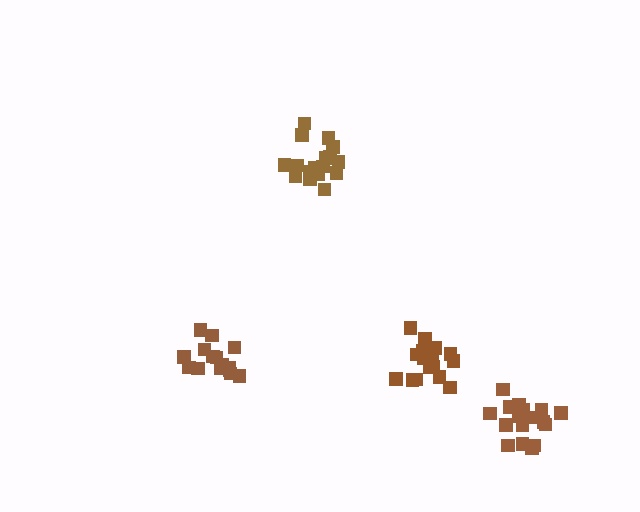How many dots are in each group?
Group 1: 15 dots, Group 2: 18 dots, Group 3: 18 dots, Group 4: 17 dots (68 total).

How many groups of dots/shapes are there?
There are 4 groups.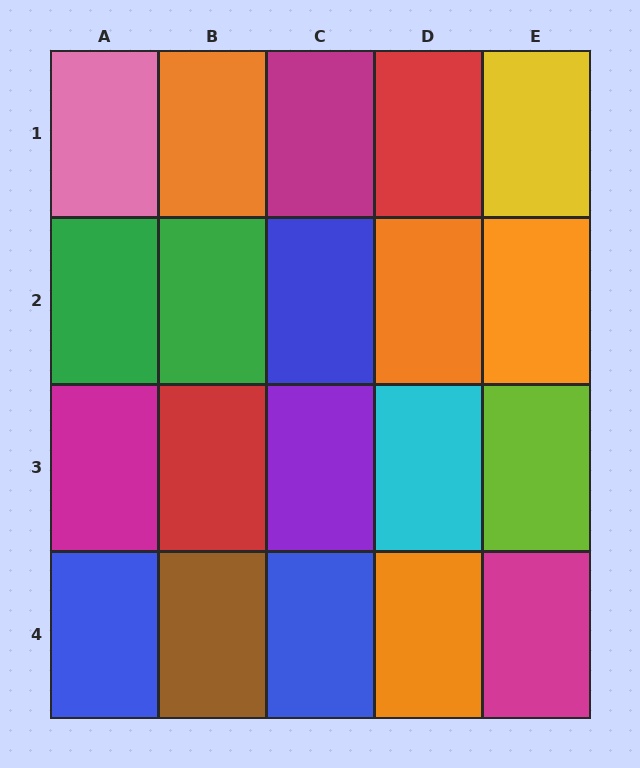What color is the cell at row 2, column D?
Orange.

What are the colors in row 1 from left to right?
Pink, orange, magenta, red, yellow.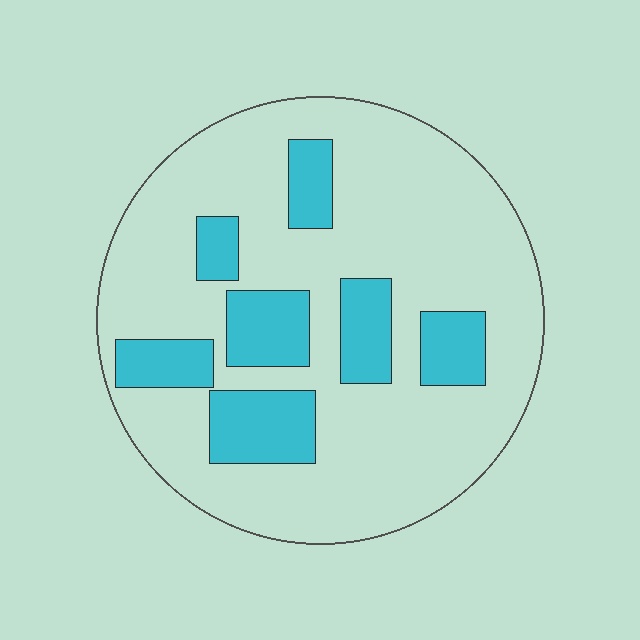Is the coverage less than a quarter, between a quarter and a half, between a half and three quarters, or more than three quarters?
Less than a quarter.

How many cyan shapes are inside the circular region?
7.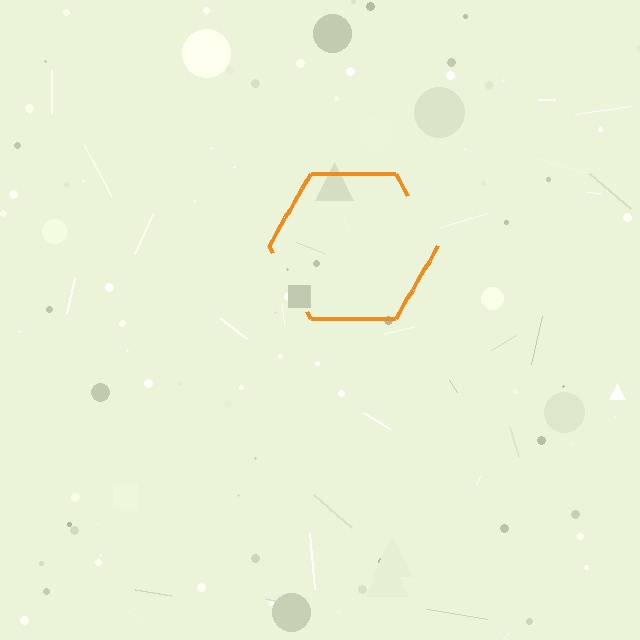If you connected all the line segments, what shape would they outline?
They would outline a hexagon.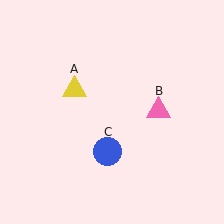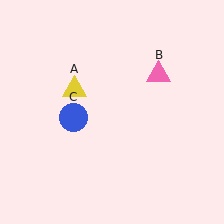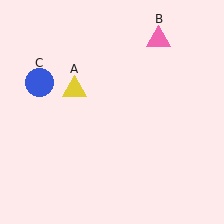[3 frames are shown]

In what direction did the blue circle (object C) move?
The blue circle (object C) moved up and to the left.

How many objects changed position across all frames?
2 objects changed position: pink triangle (object B), blue circle (object C).